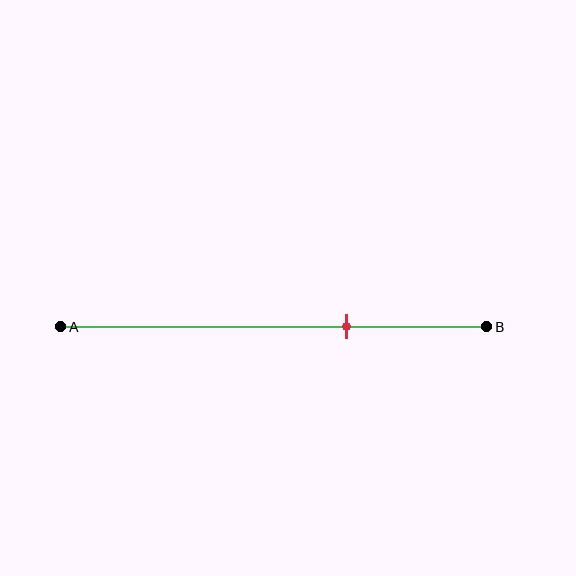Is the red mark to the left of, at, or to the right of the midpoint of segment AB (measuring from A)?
The red mark is to the right of the midpoint of segment AB.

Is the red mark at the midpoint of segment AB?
No, the mark is at about 65% from A, not at the 50% midpoint.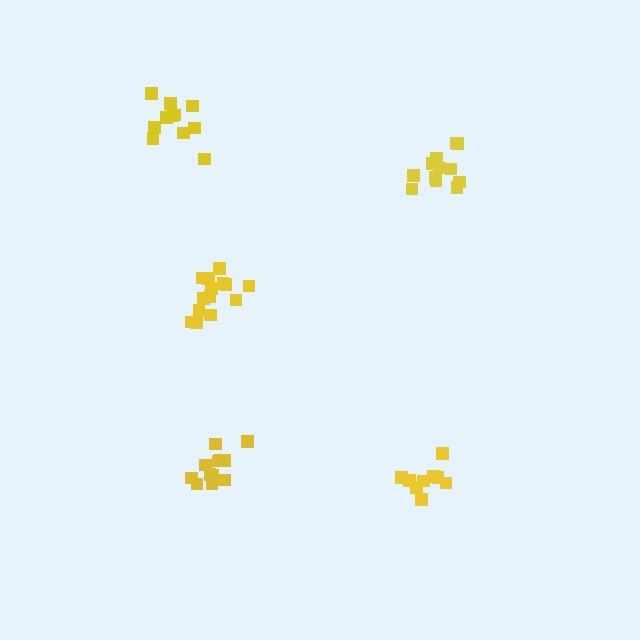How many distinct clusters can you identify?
There are 5 distinct clusters.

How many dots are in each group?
Group 1: 14 dots, Group 2: 11 dots, Group 3: 12 dots, Group 4: 12 dots, Group 5: 9 dots (58 total).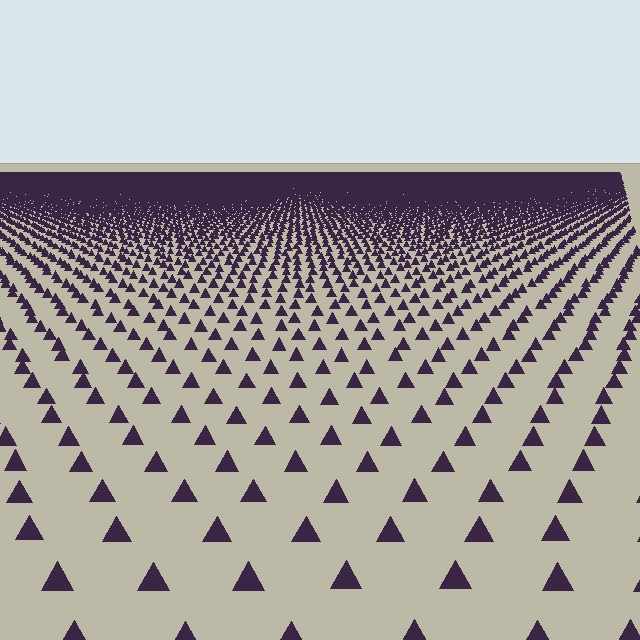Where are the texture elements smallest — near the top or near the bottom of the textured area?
Near the top.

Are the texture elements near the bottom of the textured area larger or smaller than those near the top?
Larger. Near the bottom, elements are closer to the viewer and appear at a bigger on-screen size.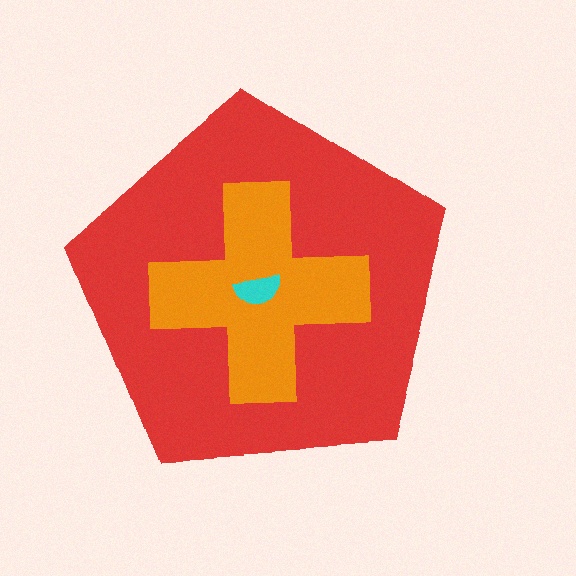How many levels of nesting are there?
3.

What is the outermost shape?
The red pentagon.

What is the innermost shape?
The cyan semicircle.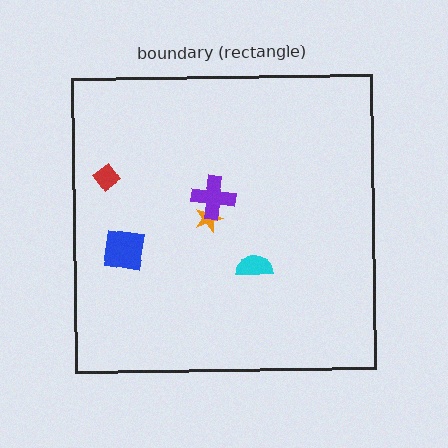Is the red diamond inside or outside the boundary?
Inside.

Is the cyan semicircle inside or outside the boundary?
Inside.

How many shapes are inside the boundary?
5 inside, 0 outside.